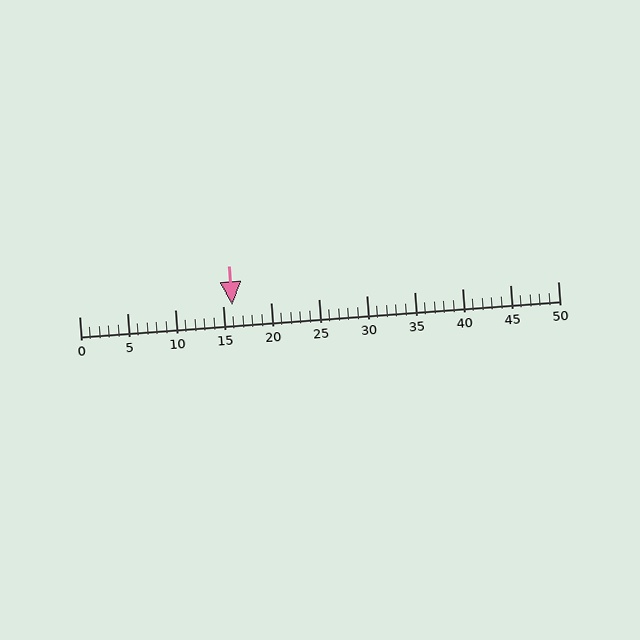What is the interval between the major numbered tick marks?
The major tick marks are spaced 5 units apart.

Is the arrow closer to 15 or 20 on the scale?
The arrow is closer to 15.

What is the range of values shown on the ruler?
The ruler shows values from 0 to 50.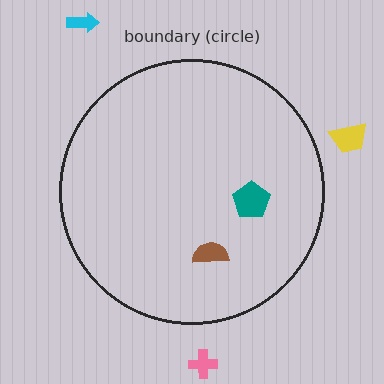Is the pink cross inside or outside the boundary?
Outside.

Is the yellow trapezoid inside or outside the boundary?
Outside.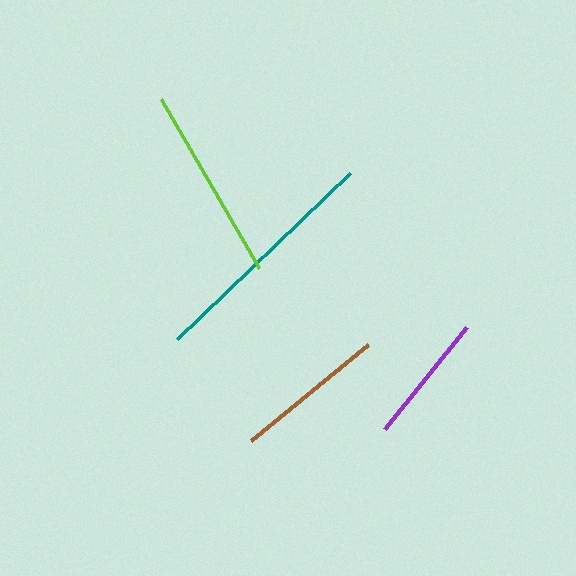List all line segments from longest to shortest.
From longest to shortest: teal, lime, brown, purple.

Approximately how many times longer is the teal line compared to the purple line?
The teal line is approximately 1.8 times the length of the purple line.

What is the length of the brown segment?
The brown segment is approximately 152 pixels long.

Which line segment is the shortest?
The purple line is the shortest at approximately 131 pixels.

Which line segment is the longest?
The teal line is the longest at approximately 239 pixels.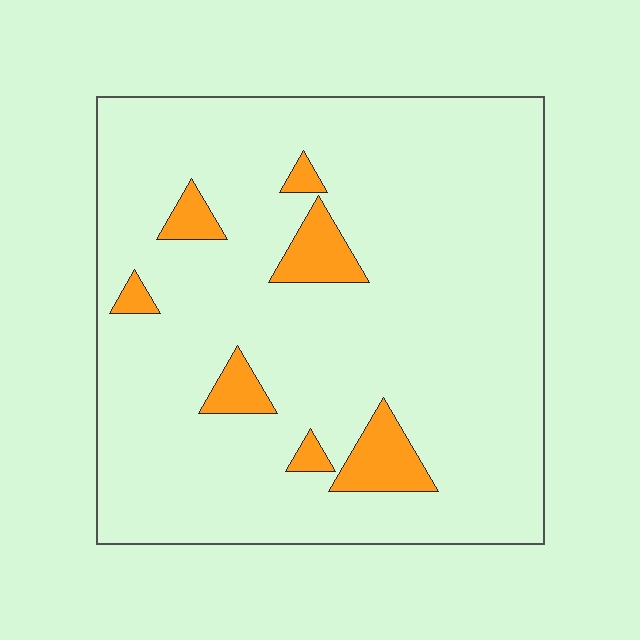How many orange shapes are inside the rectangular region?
7.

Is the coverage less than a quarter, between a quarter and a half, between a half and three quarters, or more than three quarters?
Less than a quarter.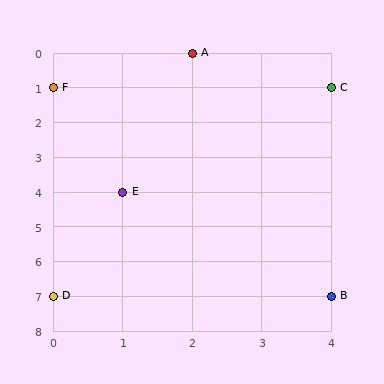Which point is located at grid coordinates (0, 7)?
Point D is at (0, 7).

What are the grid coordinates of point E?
Point E is at grid coordinates (1, 4).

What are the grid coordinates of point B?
Point B is at grid coordinates (4, 7).